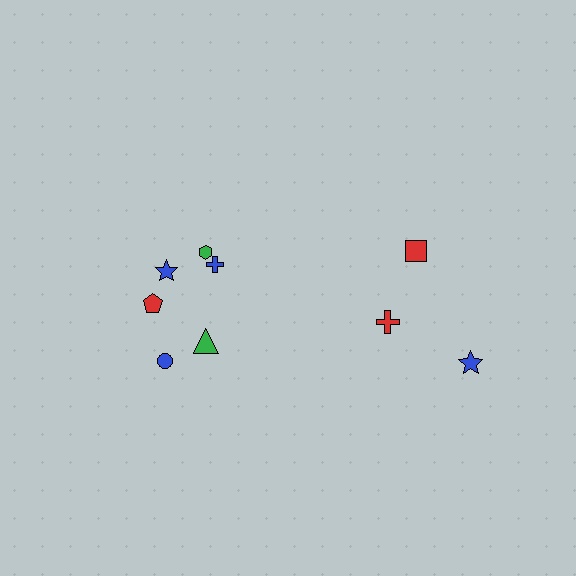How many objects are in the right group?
There are 3 objects.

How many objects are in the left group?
There are 6 objects.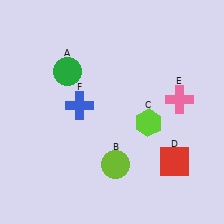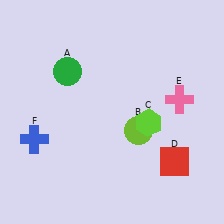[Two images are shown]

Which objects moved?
The objects that moved are: the lime circle (B), the blue cross (F).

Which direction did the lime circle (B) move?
The lime circle (B) moved up.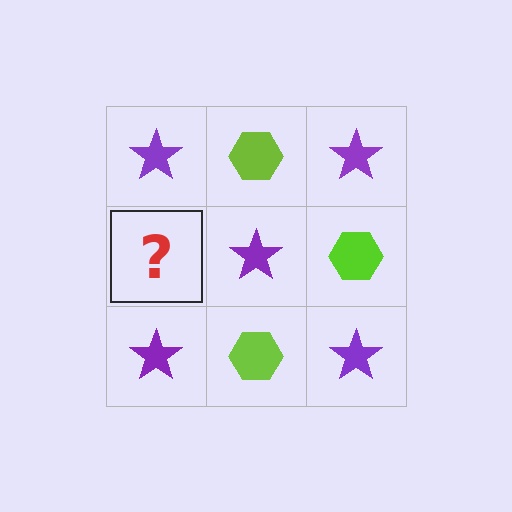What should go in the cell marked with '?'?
The missing cell should contain a lime hexagon.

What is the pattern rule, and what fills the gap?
The rule is that it alternates purple star and lime hexagon in a checkerboard pattern. The gap should be filled with a lime hexagon.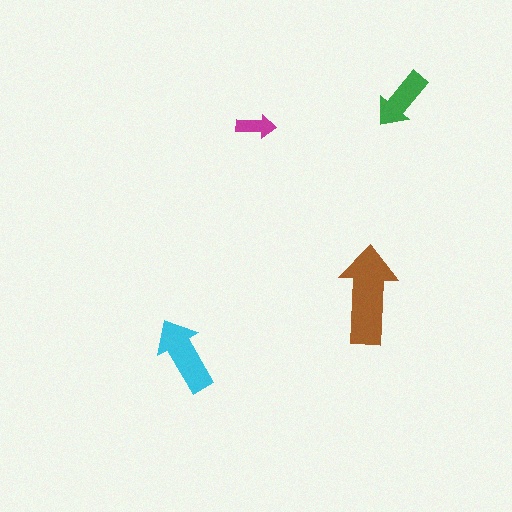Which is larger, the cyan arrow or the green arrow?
The cyan one.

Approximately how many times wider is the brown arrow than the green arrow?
About 1.5 times wider.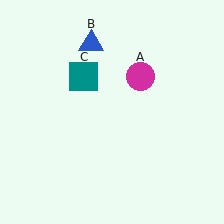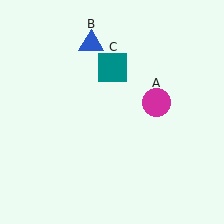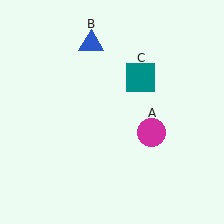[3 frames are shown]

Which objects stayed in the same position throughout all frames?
Blue triangle (object B) remained stationary.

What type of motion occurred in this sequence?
The magenta circle (object A), teal square (object C) rotated clockwise around the center of the scene.